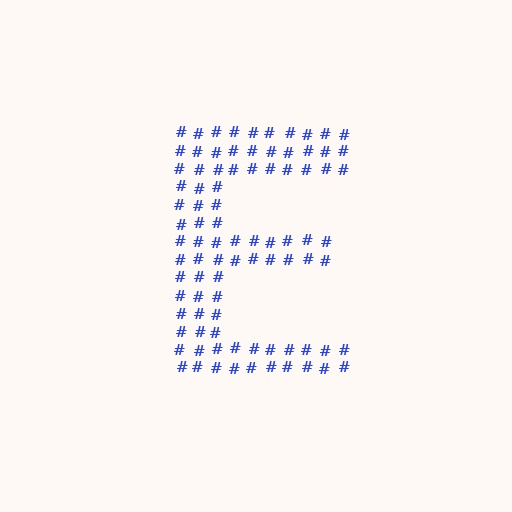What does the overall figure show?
The overall figure shows the letter E.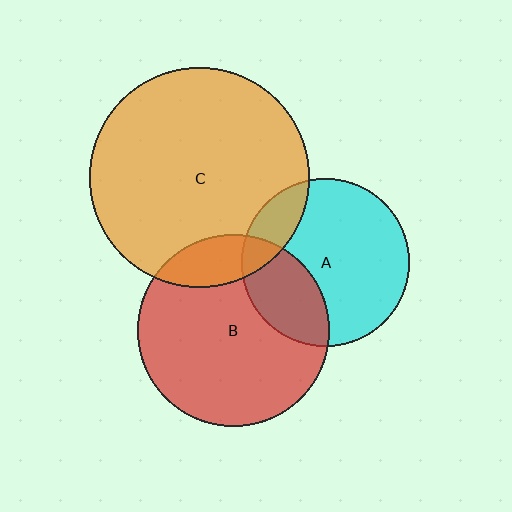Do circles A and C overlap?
Yes.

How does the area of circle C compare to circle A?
Approximately 1.7 times.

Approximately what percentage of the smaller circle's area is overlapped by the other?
Approximately 15%.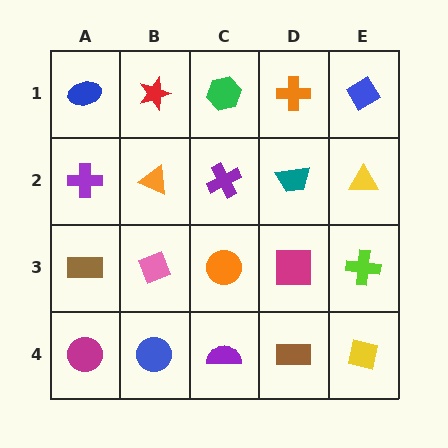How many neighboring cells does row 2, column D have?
4.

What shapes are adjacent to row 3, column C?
A purple cross (row 2, column C), a purple semicircle (row 4, column C), a pink diamond (row 3, column B), a magenta square (row 3, column D).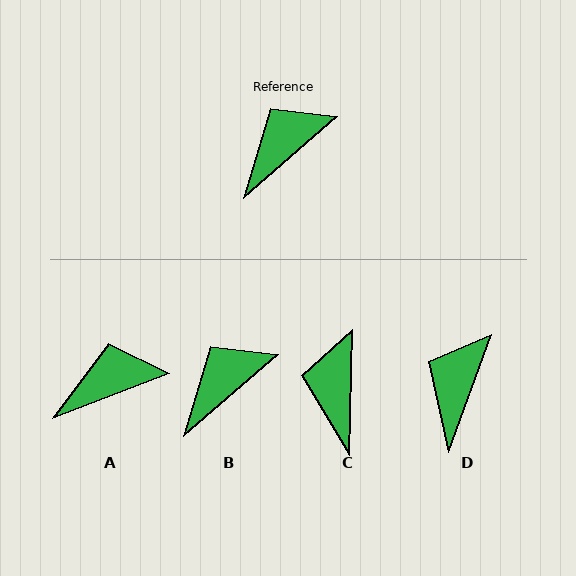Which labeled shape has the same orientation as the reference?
B.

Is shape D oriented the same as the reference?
No, it is off by about 29 degrees.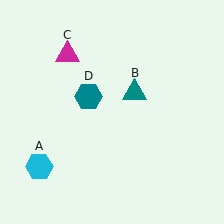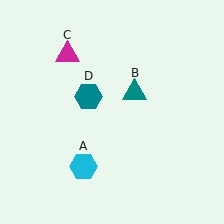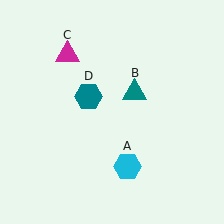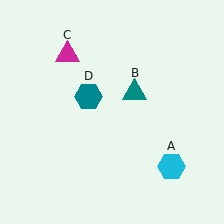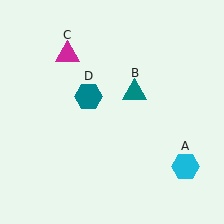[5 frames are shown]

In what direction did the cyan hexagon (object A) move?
The cyan hexagon (object A) moved right.